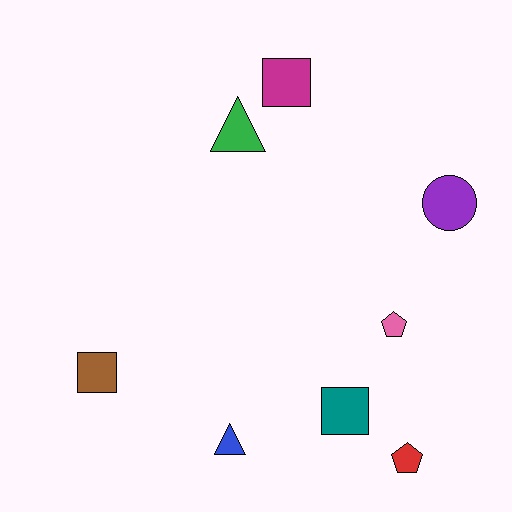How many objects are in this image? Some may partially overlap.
There are 8 objects.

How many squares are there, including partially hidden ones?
There are 3 squares.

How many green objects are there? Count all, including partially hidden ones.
There is 1 green object.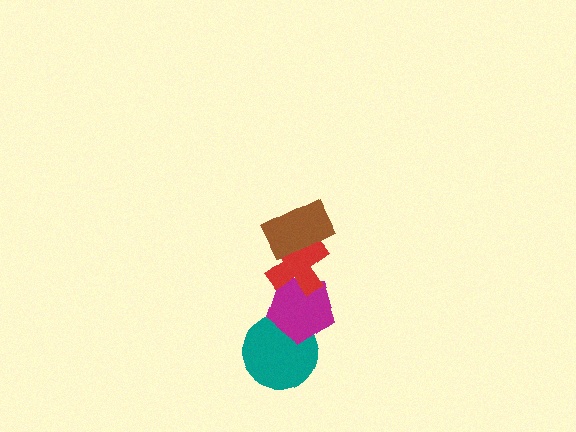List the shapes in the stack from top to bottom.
From top to bottom: the brown rectangle, the red cross, the magenta pentagon, the teal circle.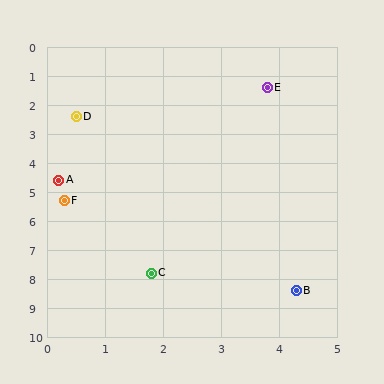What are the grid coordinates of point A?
Point A is at approximately (0.2, 4.6).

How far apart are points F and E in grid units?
Points F and E are about 5.2 grid units apart.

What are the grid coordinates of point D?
Point D is at approximately (0.5, 2.4).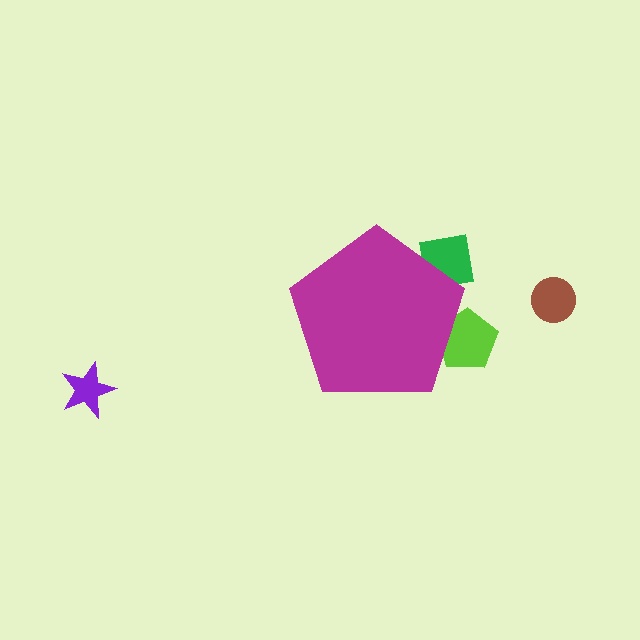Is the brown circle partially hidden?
No, the brown circle is fully visible.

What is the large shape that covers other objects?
A magenta pentagon.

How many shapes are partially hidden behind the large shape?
2 shapes are partially hidden.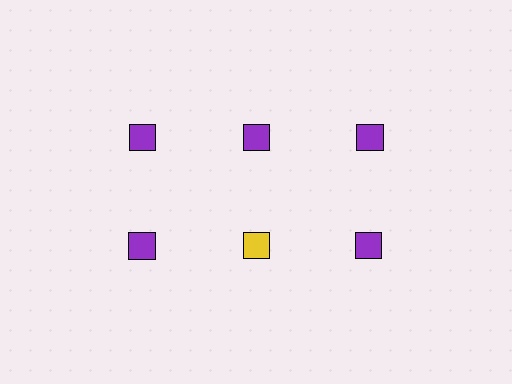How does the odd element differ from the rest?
It has a different color: yellow instead of purple.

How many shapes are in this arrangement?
There are 6 shapes arranged in a grid pattern.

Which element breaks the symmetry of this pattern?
The yellow square in the second row, second from left column breaks the symmetry. All other shapes are purple squares.